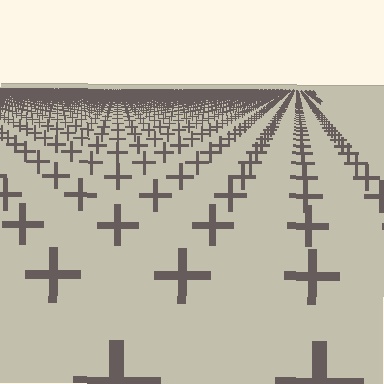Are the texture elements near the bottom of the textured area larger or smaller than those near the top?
Larger. Near the bottom, elements are closer to the viewer and appear at a bigger on-screen size.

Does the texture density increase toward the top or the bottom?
Density increases toward the top.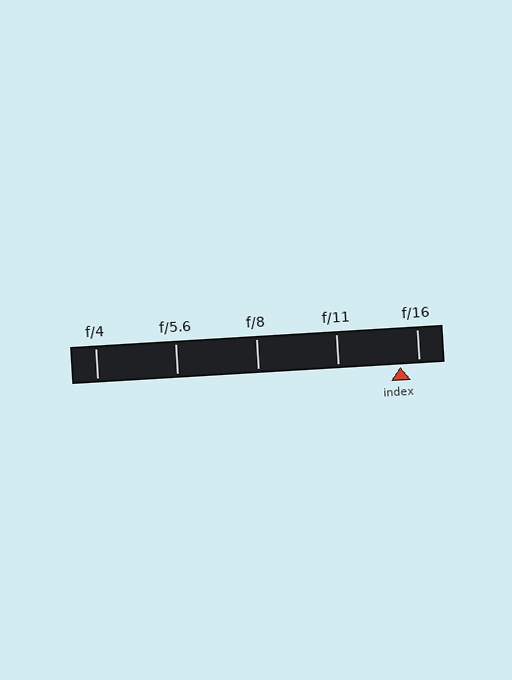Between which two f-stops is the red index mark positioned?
The index mark is between f/11 and f/16.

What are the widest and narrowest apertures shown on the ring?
The widest aperture shown is f/4 and the narrowest is f/16.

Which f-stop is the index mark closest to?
The index mark is closest to f/16.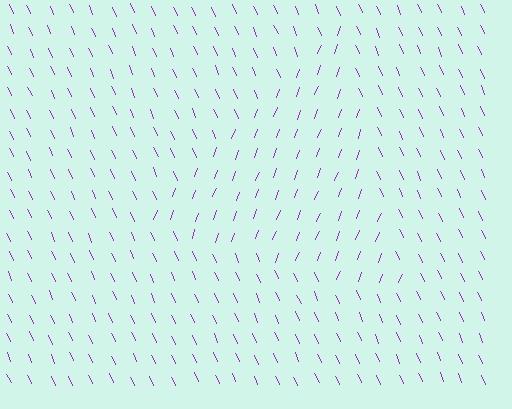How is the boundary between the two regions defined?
The boundary is defined purely by a change in line orientation (approximately 45 degrees difference). All lines are the same color and thickness.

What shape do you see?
I see a triangle.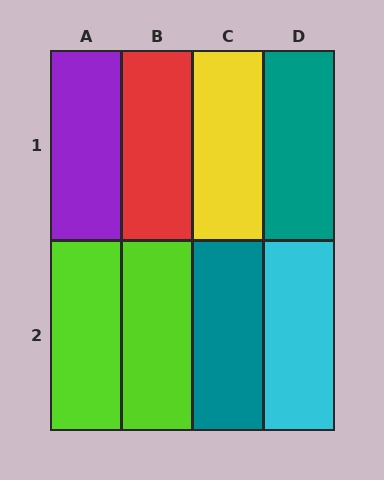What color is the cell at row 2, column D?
Cyan.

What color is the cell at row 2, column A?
Lime.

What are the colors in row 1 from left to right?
Purple, red, yellow, teal.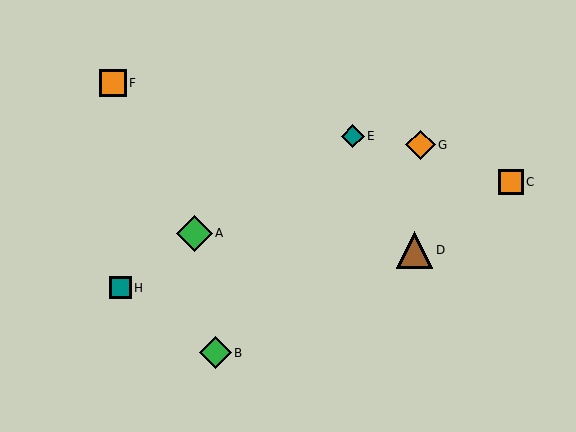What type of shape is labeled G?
Shape G is an orange diamond.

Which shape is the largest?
The brown triangle (labeled D) is the largest.